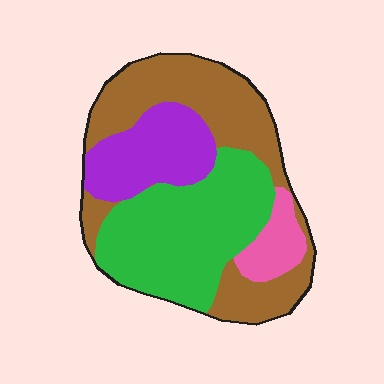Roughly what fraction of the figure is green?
Green covers roughly 35% of the figure.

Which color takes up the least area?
Pink, at roughly 10%.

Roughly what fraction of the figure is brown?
Brown takes up about three eighths (3/8) of the figure.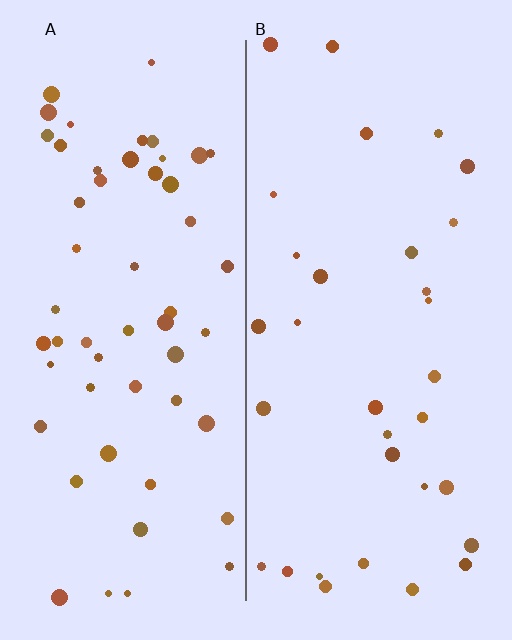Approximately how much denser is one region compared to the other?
Approximately 1.7× — region A over region B.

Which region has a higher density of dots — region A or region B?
A (the left).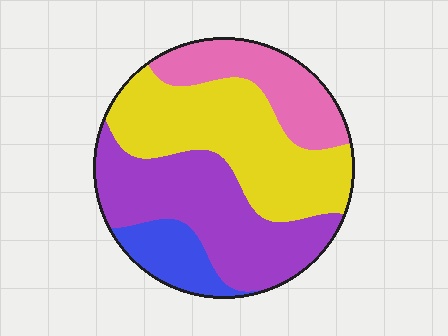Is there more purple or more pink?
Purple.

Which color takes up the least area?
Blue, at roughly 10%.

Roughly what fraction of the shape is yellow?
Yellow covers 37% of the shape.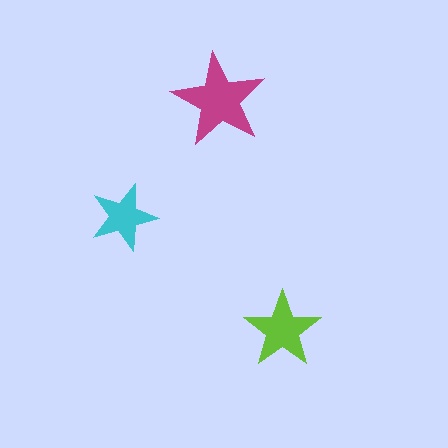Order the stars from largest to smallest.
the magenta one, the lime one, the cyan one.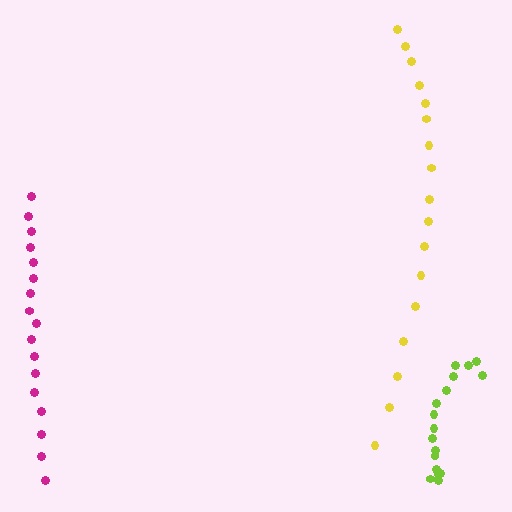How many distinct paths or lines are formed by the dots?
There are 3 distinct paths.